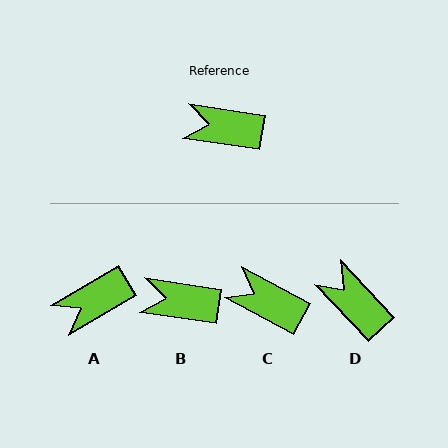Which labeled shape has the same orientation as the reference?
B.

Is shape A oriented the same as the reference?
No, it is off by about 39 degrees.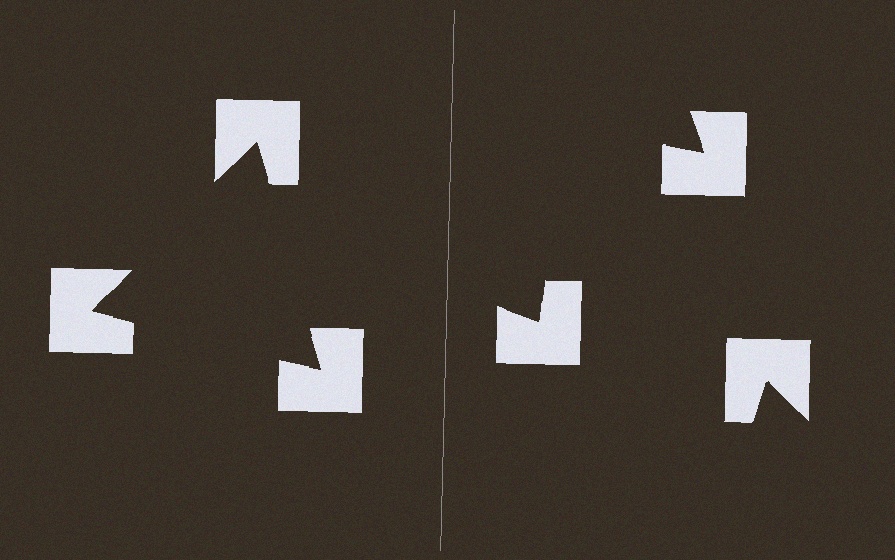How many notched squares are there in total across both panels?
6 — 3 on each side.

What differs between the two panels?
The notched squares are positioned identically on both sides; only the wedge orientations differ. On the left they align to a triangle; on the right they are misaligned.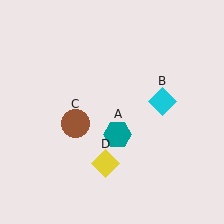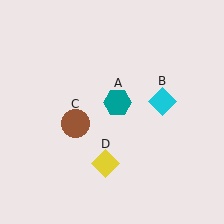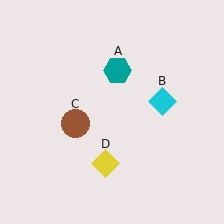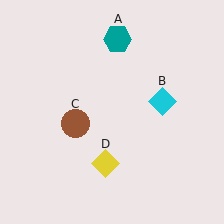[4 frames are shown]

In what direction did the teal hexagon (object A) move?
The teal hexagon (object A) moved up.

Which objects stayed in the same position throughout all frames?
Cyan diamond (object B) and brown circle (object C) and yellow diamond (object D) remained stationary.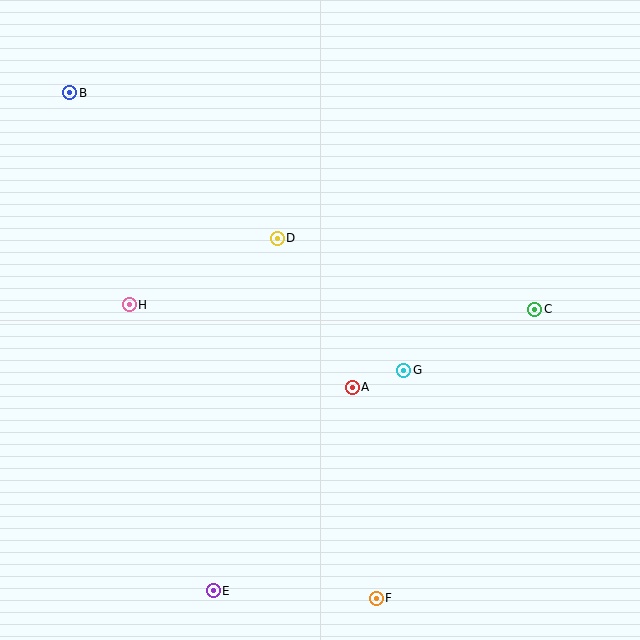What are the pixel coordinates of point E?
Point E is at (213, 591).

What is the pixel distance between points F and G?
The distance between F and G is 230 pixels.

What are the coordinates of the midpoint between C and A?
The midpoint between C and A is at (444, 348).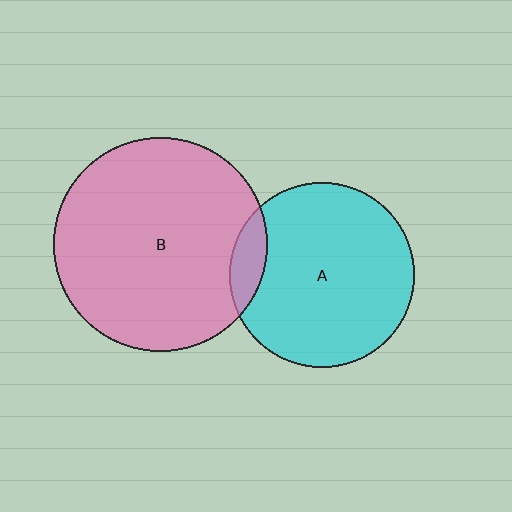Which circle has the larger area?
Circle B (pink).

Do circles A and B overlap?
Yes.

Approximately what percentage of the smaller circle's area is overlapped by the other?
Approximately 10%.